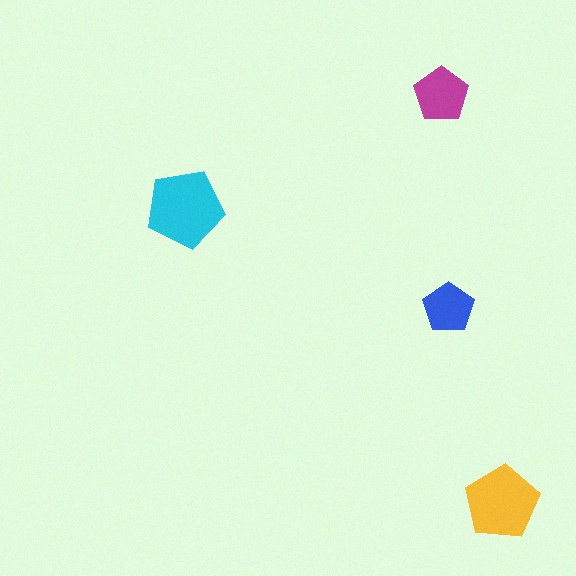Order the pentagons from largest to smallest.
the cyan one, the yellow one, the magenta one, the blue one.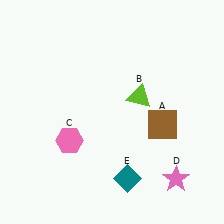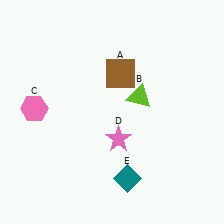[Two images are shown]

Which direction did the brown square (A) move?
The brown square (A) moved up.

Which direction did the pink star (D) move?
The pink star (D) moved left.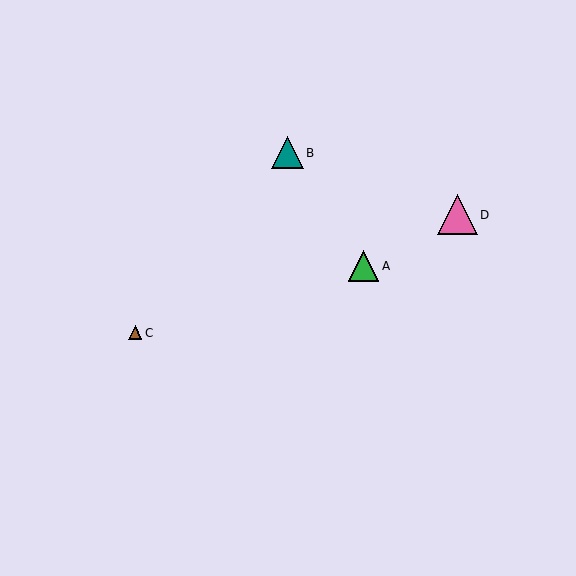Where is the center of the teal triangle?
The center of the teal triangle is at (287, 153).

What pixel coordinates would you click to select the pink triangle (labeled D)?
Click at (458, 215) to select the pink triangle D.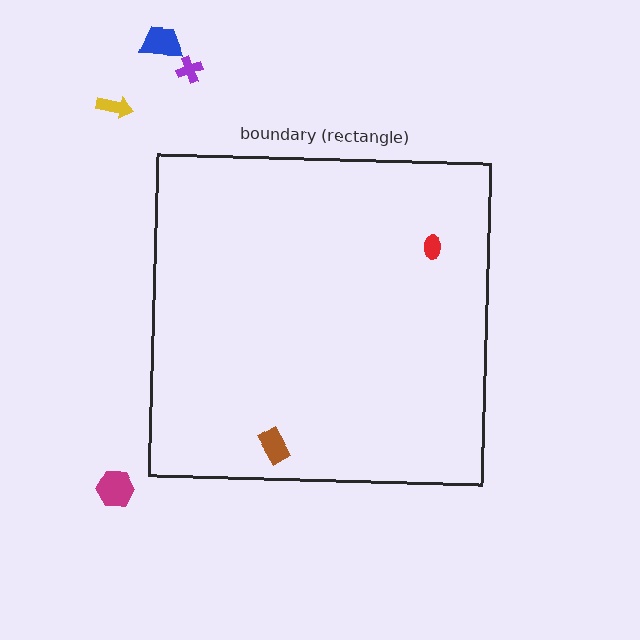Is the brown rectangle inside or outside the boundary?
Inside.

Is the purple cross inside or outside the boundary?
Outside.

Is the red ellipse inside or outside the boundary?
Inside.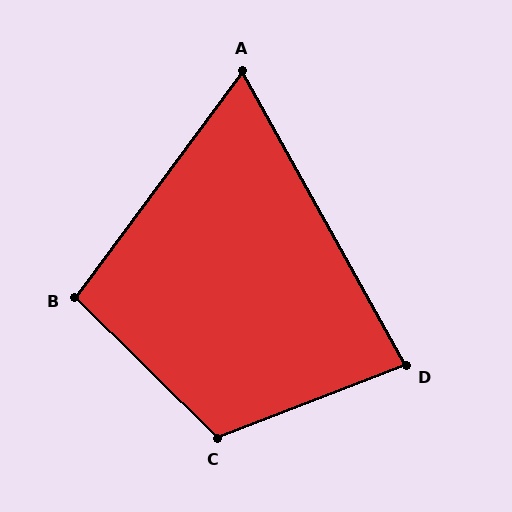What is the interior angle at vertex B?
Approximately 98 degrees (obtuse).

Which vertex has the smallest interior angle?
A, at approximately 66 degrees.